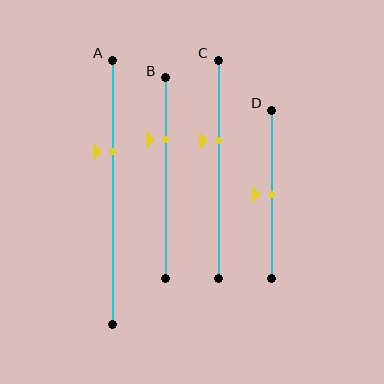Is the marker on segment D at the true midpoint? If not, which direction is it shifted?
Yes, the marker on segment D is at the true midpoint.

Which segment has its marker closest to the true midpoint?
Segment D has its marker closest to the true midpoint.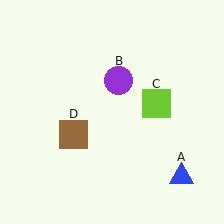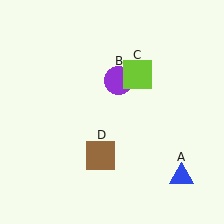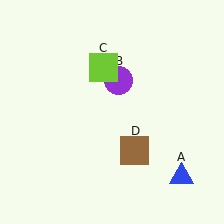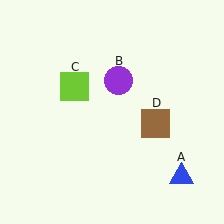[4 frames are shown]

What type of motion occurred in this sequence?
The lime square (object C), brown square (object D) rotated counterclockwise around the center of the scene.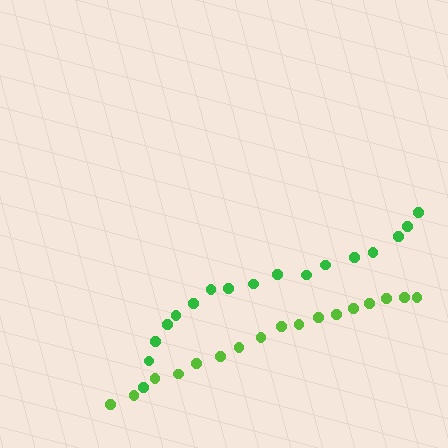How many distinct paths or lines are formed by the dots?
There are 2 distinct paths.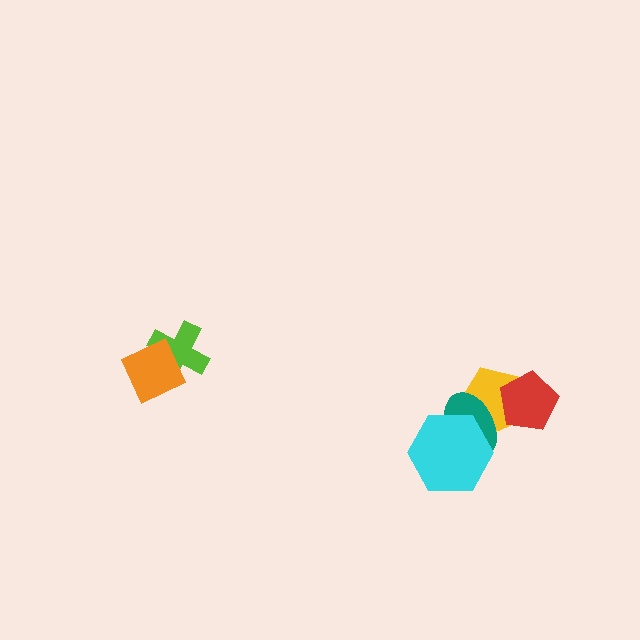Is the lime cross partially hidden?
Yes, it is partially covered by another shape.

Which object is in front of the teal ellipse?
The cyan hexagon is in front of the teal ellipse.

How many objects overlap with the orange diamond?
1 object overlaps with the orange diamond.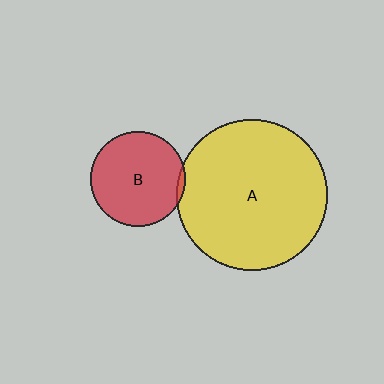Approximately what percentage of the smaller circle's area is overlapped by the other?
Approximately 5%.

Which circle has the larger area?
Circle A (yellow).